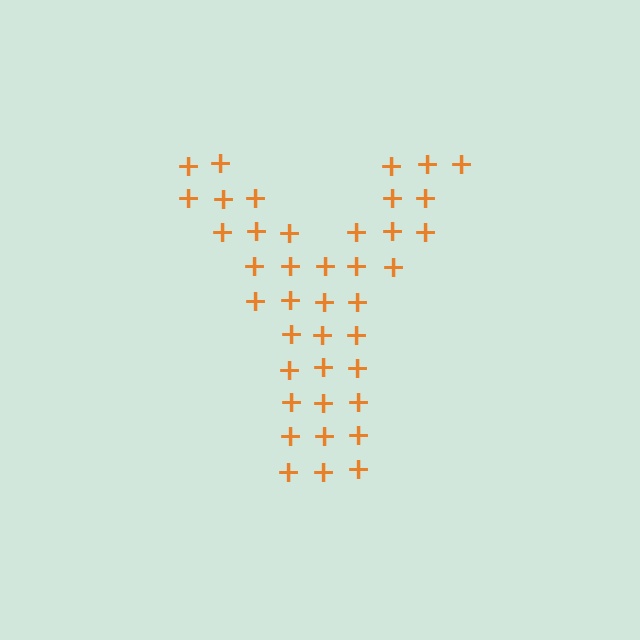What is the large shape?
The large shape is the letter Y.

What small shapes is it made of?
It is made of small plus signs.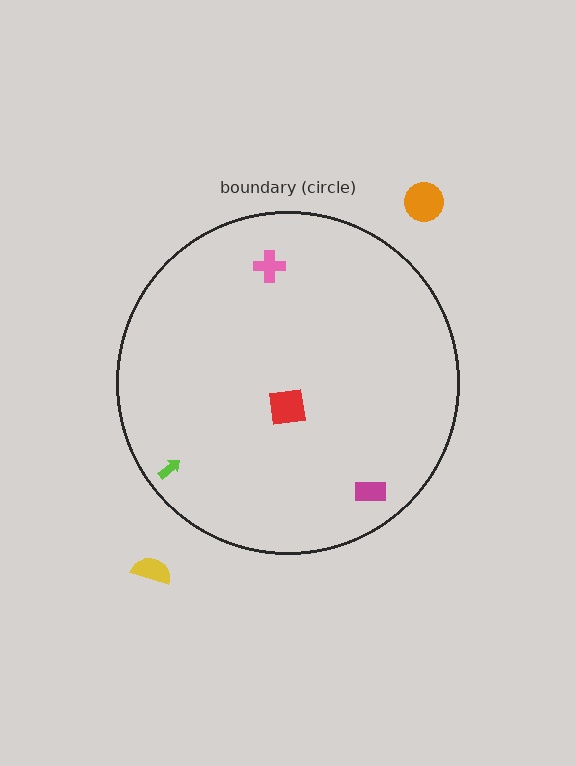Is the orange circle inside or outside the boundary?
Outside.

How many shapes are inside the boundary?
4 inside, 2 outside.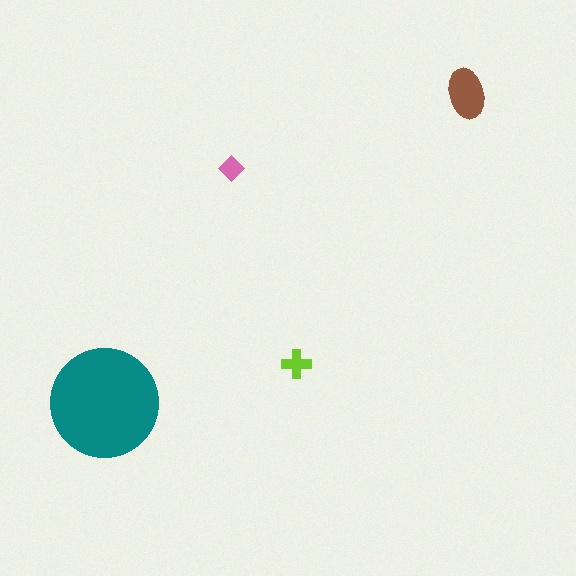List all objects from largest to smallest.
The teal circle, the brown ellipse, the lime cross, the pink diamond.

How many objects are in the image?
There are 4 objects in the image.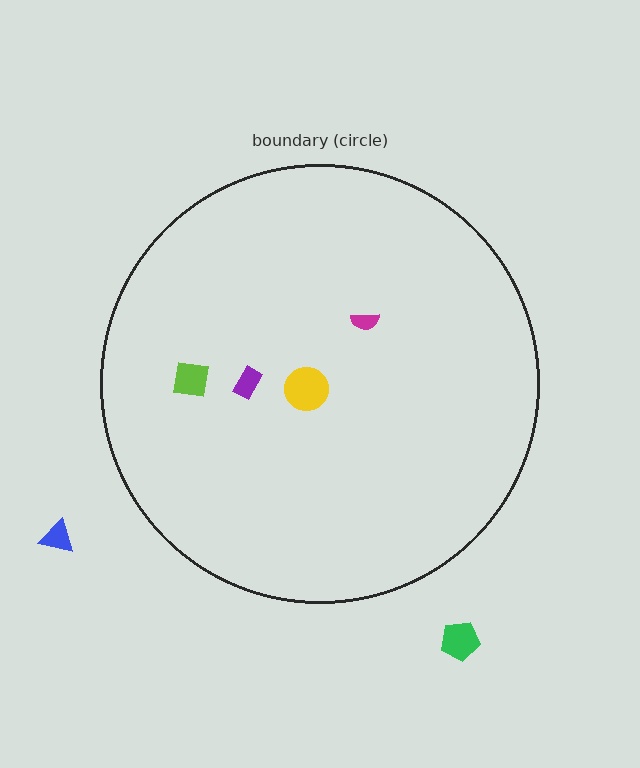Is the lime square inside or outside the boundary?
Inside.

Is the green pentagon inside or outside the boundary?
Outside.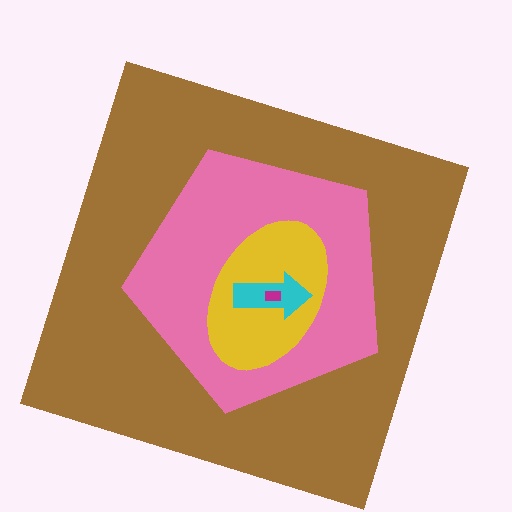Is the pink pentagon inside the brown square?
Yes.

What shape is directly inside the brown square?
The pink pentagon.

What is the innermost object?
The magenta rectangle.